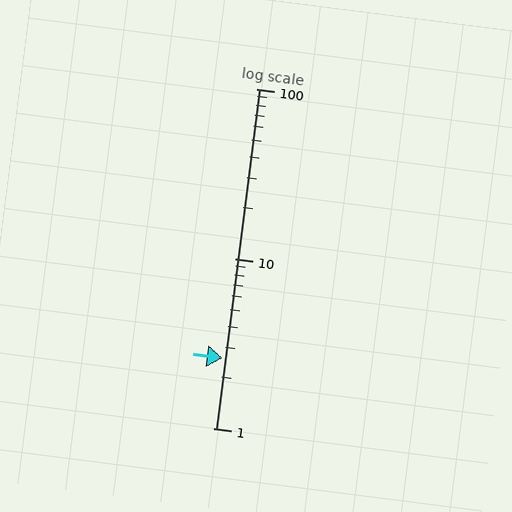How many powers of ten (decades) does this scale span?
The scale spans 2 decades, from 1 to 100.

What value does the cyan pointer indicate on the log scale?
The pointer indicates approximately 2.6.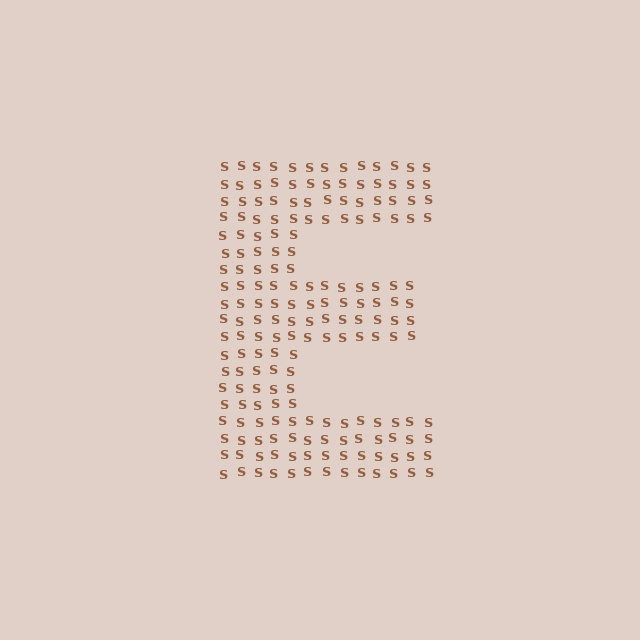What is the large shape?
The large shape is the letter E.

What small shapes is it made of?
It is made of small letter S's.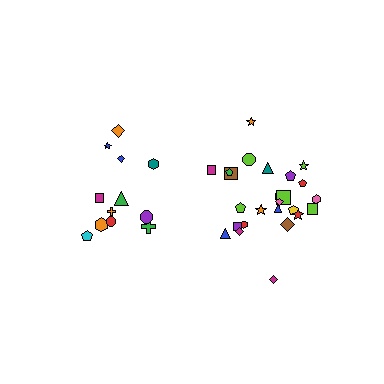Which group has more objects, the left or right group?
The right group.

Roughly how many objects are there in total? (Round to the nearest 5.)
Roughly 35 objects in total.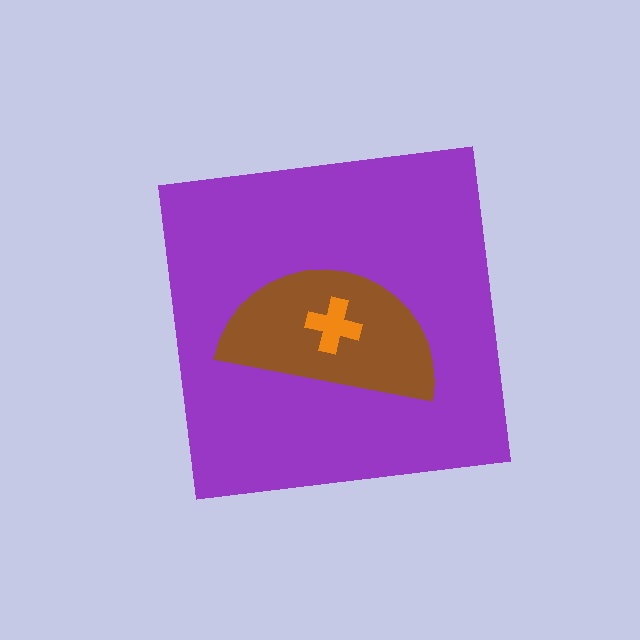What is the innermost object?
The orange cross.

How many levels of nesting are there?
3.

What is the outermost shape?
The purple square.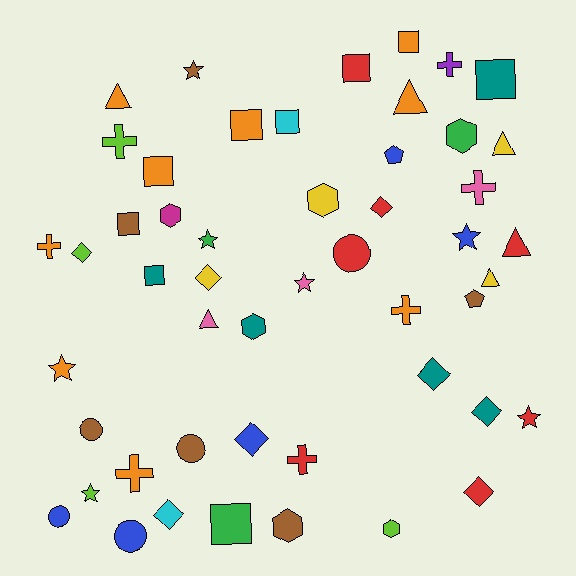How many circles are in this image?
There are 5 circles.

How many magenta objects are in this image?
There is 1 magenta object.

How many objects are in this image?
There are 50 objects.